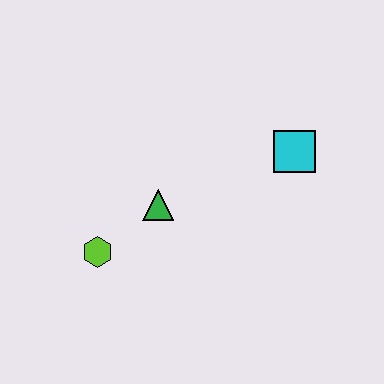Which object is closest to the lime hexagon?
The green triangle is closest to the lime hexagon.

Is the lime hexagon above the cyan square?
No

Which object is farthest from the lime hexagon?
The cyan square is farthest from the lime hexagon.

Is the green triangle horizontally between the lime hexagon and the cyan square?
Yes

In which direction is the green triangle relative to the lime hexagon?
The green triangle is to the right of the lime hexagon.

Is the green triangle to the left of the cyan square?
Yes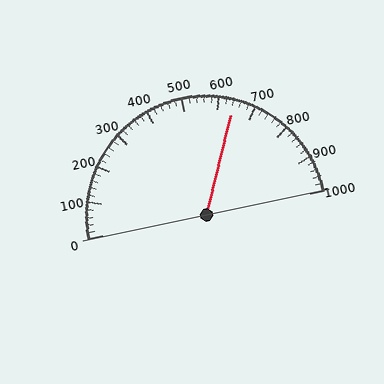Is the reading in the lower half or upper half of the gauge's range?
The reading is in the upper half of the range (0 to 1000).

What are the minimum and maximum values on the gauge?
The gauge ranges from 0 to 1000.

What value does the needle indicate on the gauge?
The needle indicates approximately 640.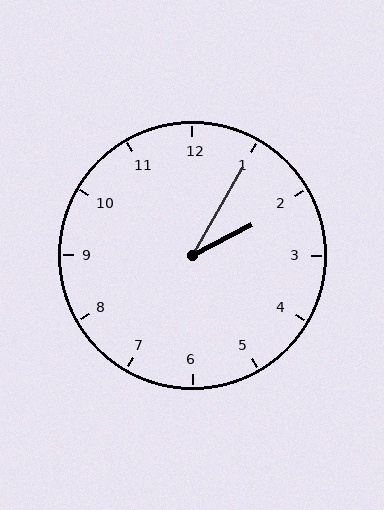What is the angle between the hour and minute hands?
Approximately 32 degrees.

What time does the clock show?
2:05.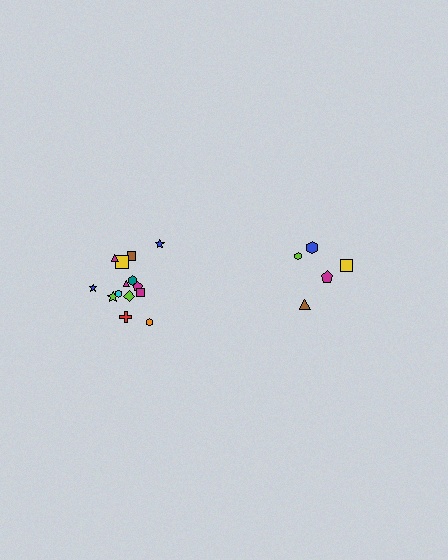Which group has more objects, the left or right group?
The left group.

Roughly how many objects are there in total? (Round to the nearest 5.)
Roughly 20 objects in total.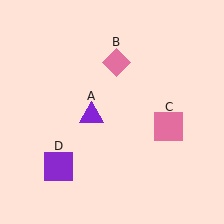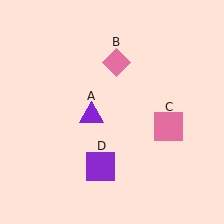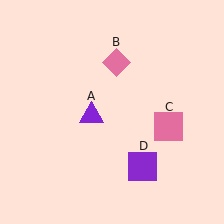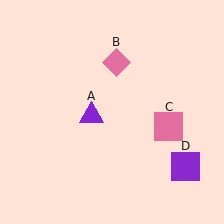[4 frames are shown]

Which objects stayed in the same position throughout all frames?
Purple triangle (object A) and pink diamond (object B) and pink square (object C) remained stationary.